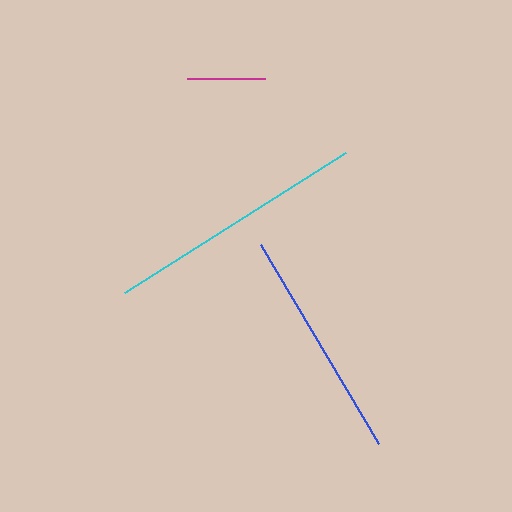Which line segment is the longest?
The cyan line is the longest at approximately 262 pixels.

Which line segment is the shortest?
The magenta line is the shortest at approximately 78 pixels.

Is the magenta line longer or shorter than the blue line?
The blue line is longer than the magenta line.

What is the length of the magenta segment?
The magenta segment is approximately 78 pixels long.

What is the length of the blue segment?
The blue segment is approximately 231 pixels long.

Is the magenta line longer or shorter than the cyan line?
The cyan line is longer than the magenta line.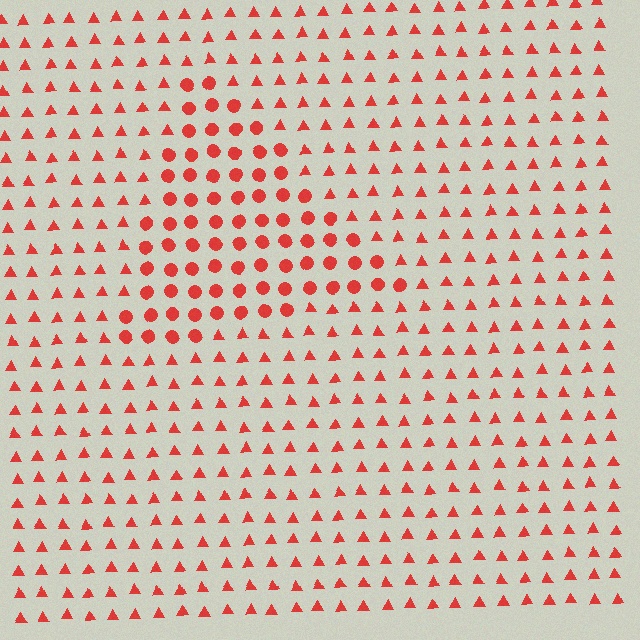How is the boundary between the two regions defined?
The boundary is defined by a change in element shape: circles inside vs. triangles outside. All elements share the same color and spacing.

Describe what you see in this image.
The image is filled with small red elements arranged in a uniform grid. A triangle-shaped region contains circles, while the surrounding area contains triangles. The boundary is defined purely by the change in element shape.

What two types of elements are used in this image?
The image uses circles inside the triangle region and triangles outside it.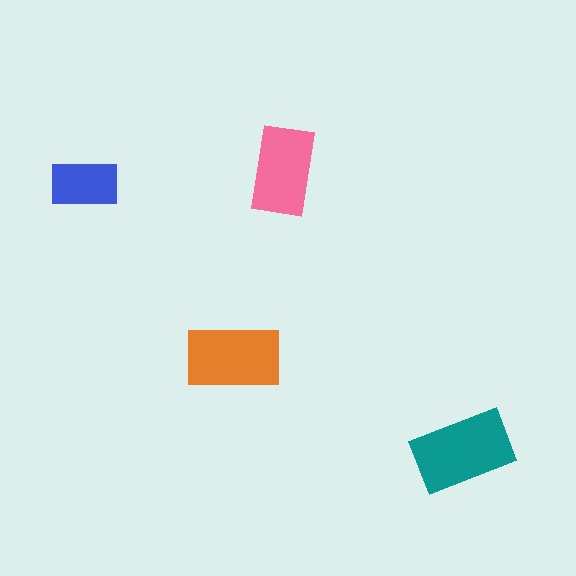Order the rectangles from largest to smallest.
the teal one, the orange one, the pink one, the blue one.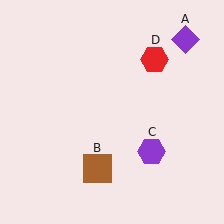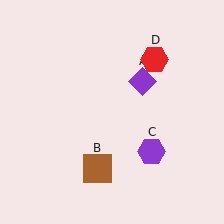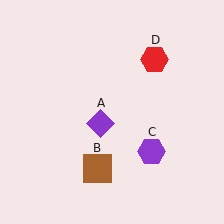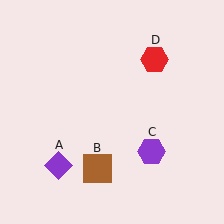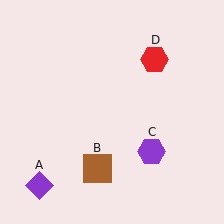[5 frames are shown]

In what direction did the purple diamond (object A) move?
The purple diamond (object A) moved down and to the left.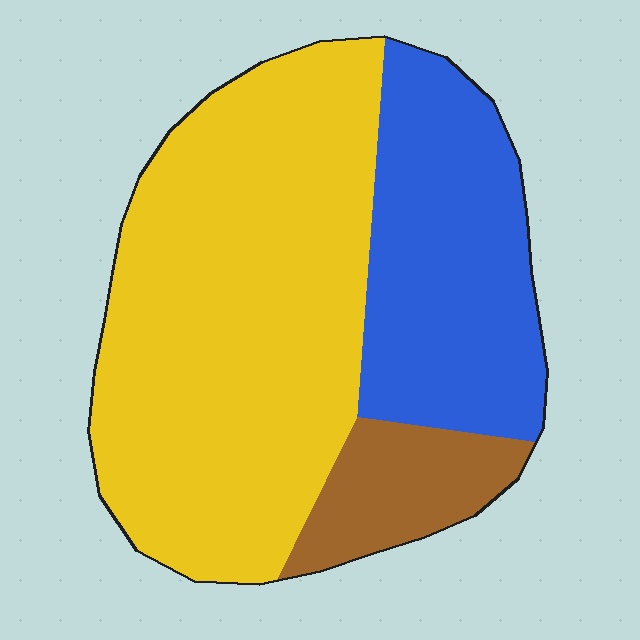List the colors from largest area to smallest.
From largest to smallest: yellow, blue, brown.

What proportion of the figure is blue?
Blue takes up between a sixth and a third of the figure.